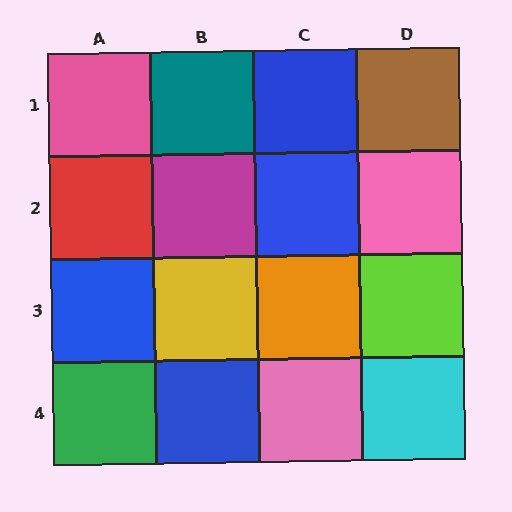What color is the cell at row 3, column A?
Blue.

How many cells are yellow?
1 cell is yellow.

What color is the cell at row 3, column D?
Lime.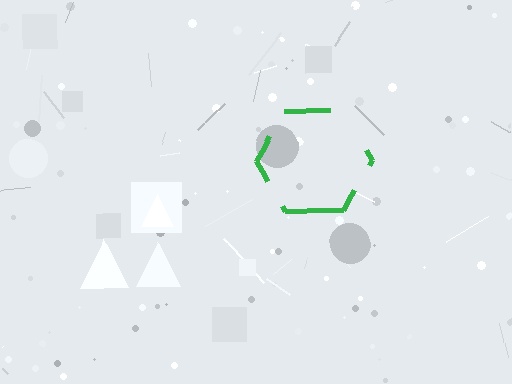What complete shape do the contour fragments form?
The contour fragments form a hexagon.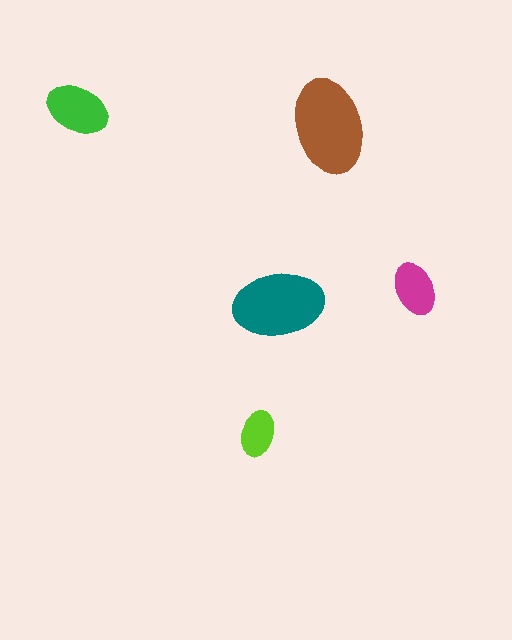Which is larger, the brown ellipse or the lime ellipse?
The brown one.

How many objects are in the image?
There are 5 objects in the image.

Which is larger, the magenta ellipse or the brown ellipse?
The brown one.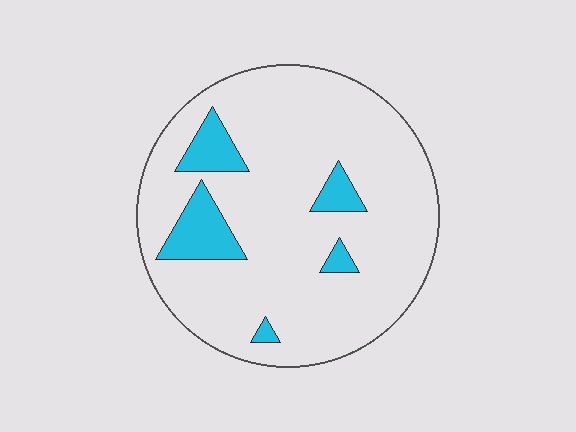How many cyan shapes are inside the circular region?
5.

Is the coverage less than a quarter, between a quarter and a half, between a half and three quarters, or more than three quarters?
Less than a quarter.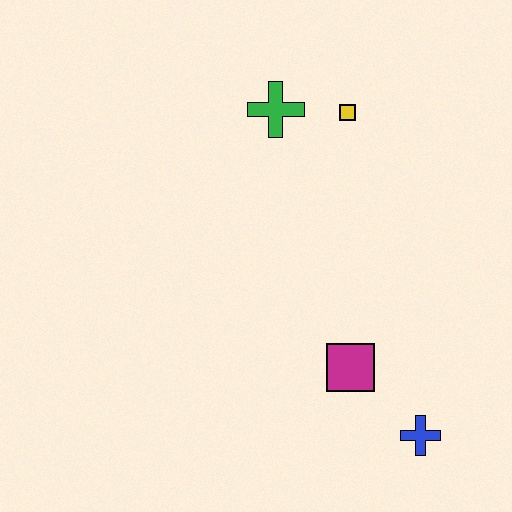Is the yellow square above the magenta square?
Yes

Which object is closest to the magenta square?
The blue cross is closest to the magenta square.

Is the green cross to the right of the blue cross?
No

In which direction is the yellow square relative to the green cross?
The yellow square is to the right of the green cross.